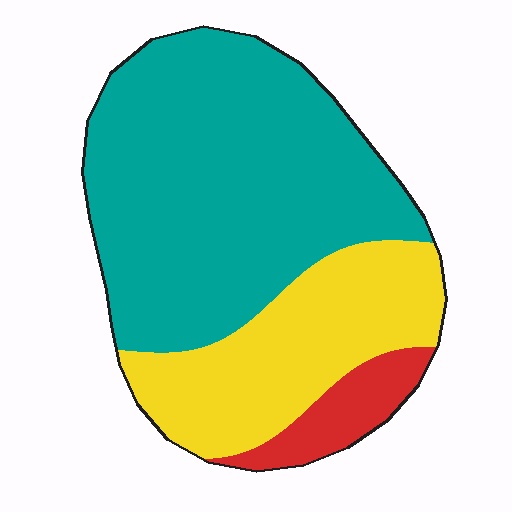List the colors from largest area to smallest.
From largest to smallest: teal, yellow, red.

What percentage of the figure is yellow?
Yellow covers 30% of the figure.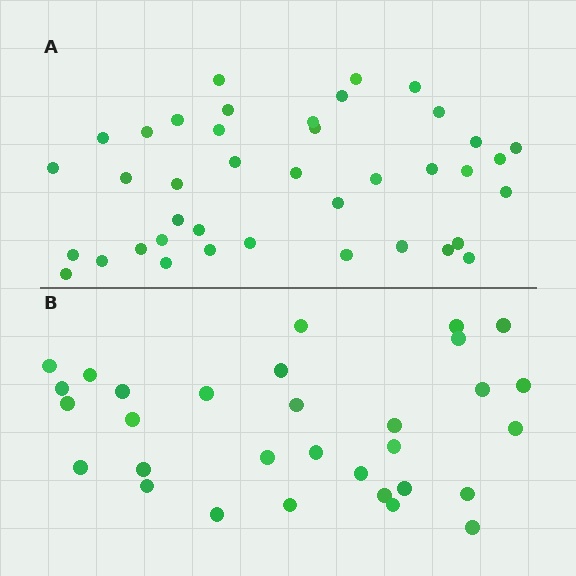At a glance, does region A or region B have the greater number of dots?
Region A (the top region) has more dots.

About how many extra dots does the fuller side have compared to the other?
Region A has roughly 8 or so more dots than region B.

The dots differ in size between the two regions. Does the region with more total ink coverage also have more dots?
No. Region B has more total ink coverage because its dots are larger, but region A actually contains more individual dots. Total area can be misleading — the number of items is what matters here.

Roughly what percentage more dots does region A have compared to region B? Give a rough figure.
About 30% more.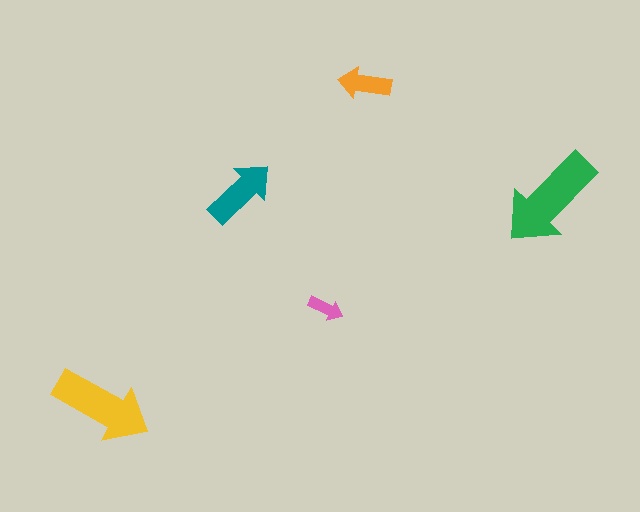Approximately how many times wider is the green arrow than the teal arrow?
About 1.5 times wider.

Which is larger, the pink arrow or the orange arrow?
The orange one.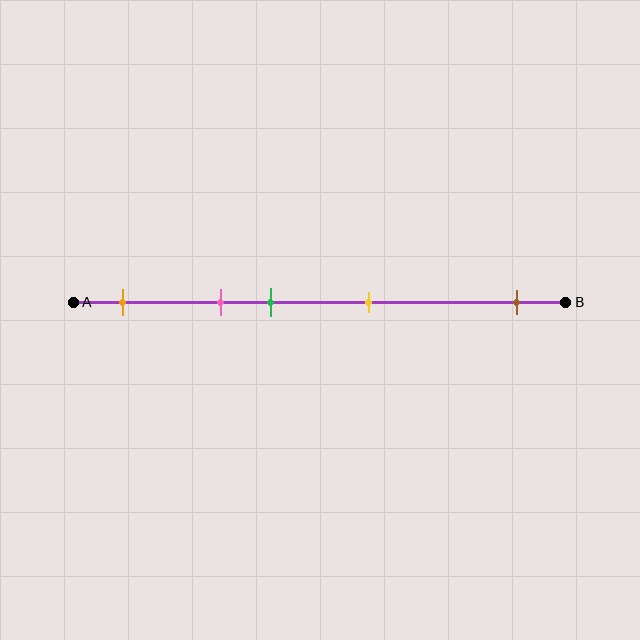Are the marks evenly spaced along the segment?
No, the marks are not evenly spaced.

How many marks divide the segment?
There are 5 marks dividing the segment.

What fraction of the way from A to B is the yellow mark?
The yellow mark is approximately 60% (0.6) of the way from A to B.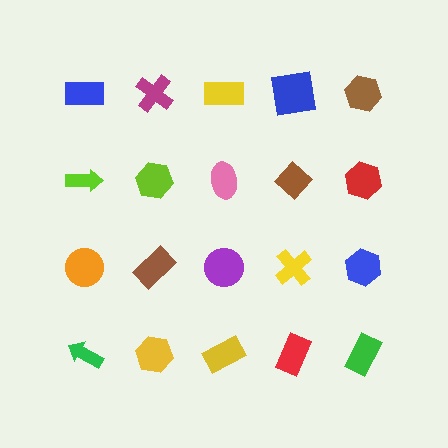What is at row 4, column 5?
A green rectangle.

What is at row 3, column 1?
An orange circle.